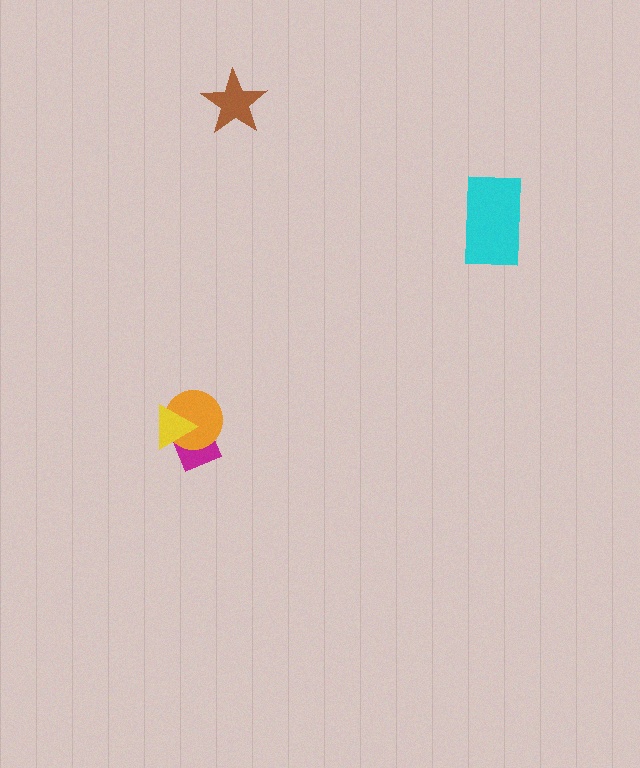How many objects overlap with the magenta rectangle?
2 objects overlap with the magenta rectangle.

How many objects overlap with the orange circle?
2 objects overlap with the orange circle.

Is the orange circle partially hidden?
Yes, it is partially covered by another shape.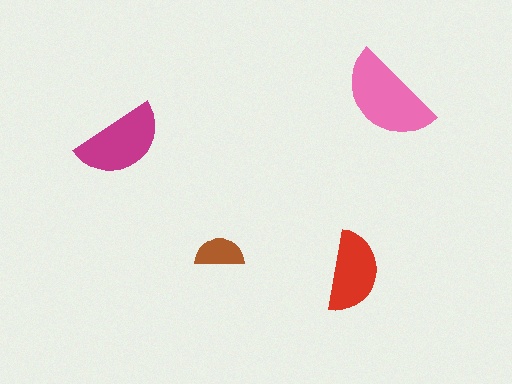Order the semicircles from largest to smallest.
the pink one, the magenta one, the red one, the brown one.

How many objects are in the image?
There are 4 objects in the image.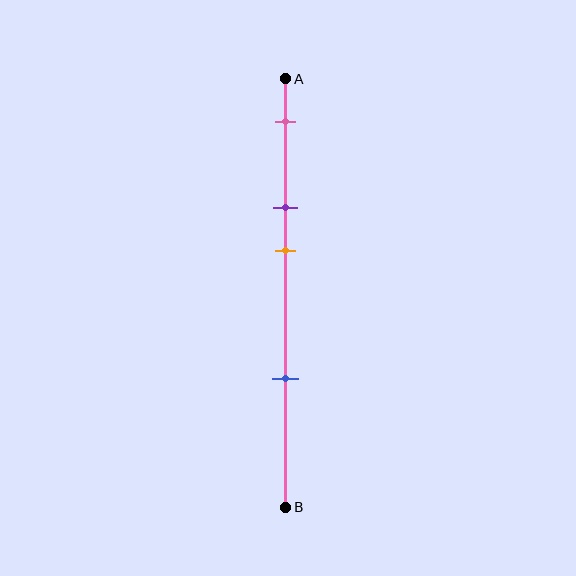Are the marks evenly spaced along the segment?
No, the marks are not evenly spaced.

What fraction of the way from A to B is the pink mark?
The pink mark is approximately 10% (0.1) of the way from A to B.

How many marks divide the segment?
There are 4 marks dividing the segment.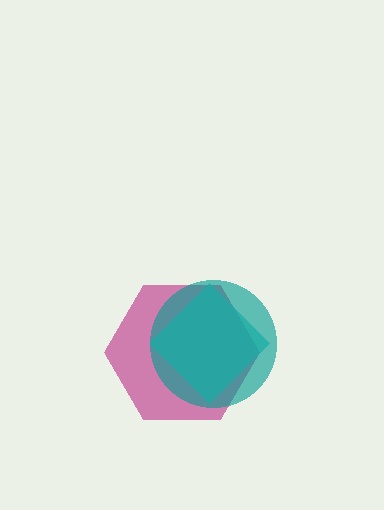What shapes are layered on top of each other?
The layered shapes are: a magenta hexagon, a cyan diamond, a teal circle.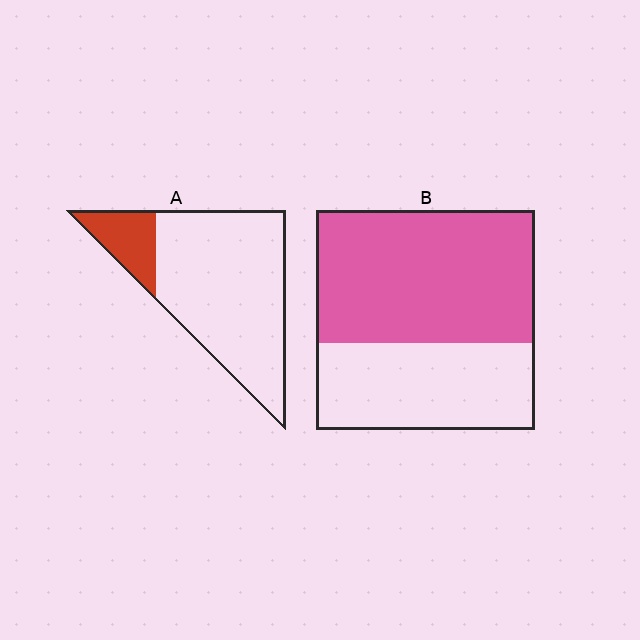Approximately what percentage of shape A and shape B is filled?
A is approximately 15% and B is approximately 60%.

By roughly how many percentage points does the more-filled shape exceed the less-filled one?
By roughly 45 percentage points (B over A).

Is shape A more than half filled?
No.